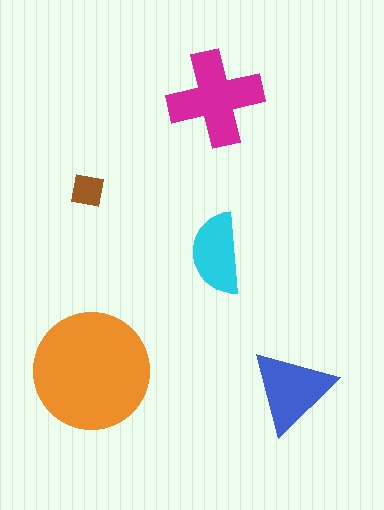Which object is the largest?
The orange circle.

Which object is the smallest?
The brown square.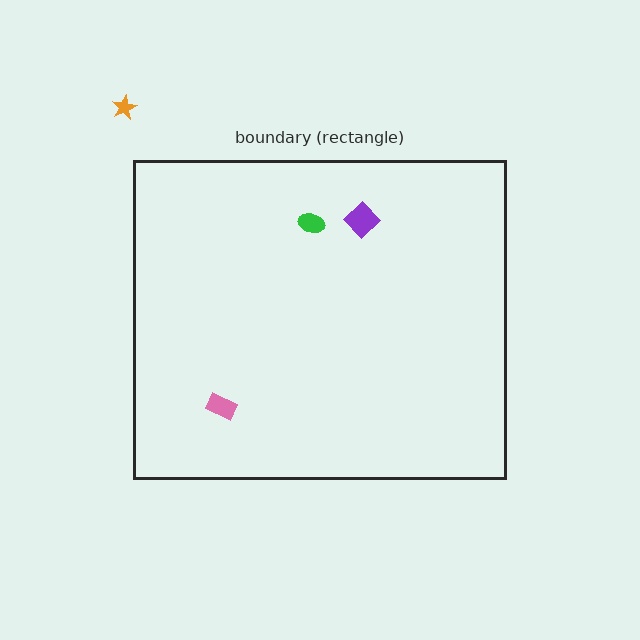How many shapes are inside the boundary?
3 inside, 1 outside.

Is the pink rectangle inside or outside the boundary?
Inside.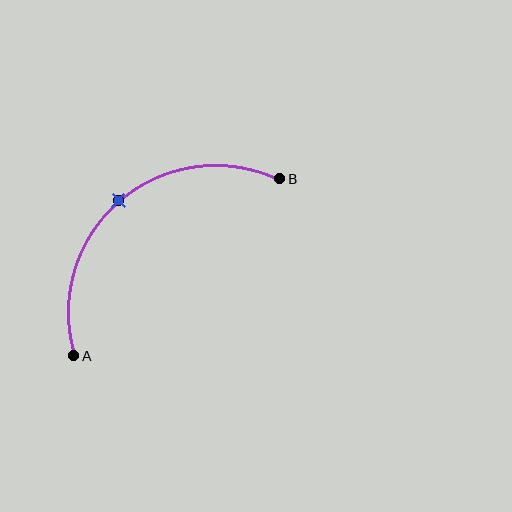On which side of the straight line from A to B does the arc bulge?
The arc bulges above and to the left of the straight line connecting A and B.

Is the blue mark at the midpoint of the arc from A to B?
Yes. The blue mark lies on the arc at equal arc-length from both A and B — it is the arc midpoint.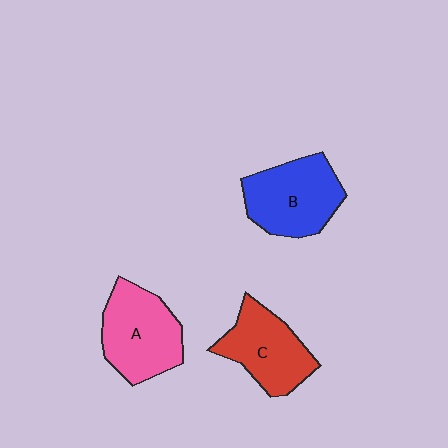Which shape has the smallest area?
Shape C (red).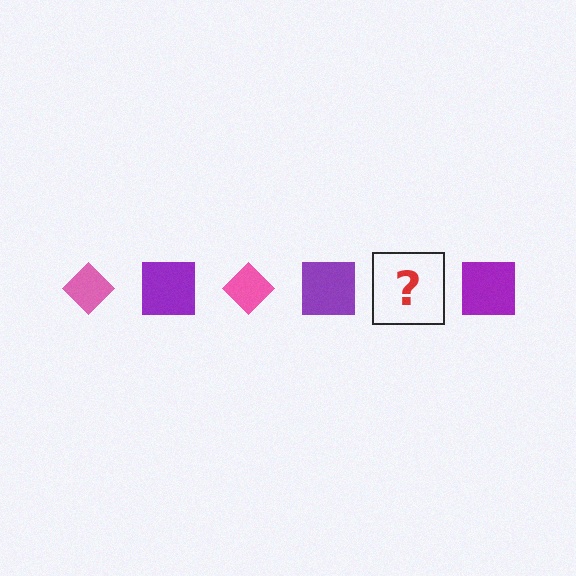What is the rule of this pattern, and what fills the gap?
The rule is that the pattern alternates between pink diamond and purple square. The gap should be filled with a pink diamond.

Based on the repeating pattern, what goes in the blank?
The blank should be a pink diamond.